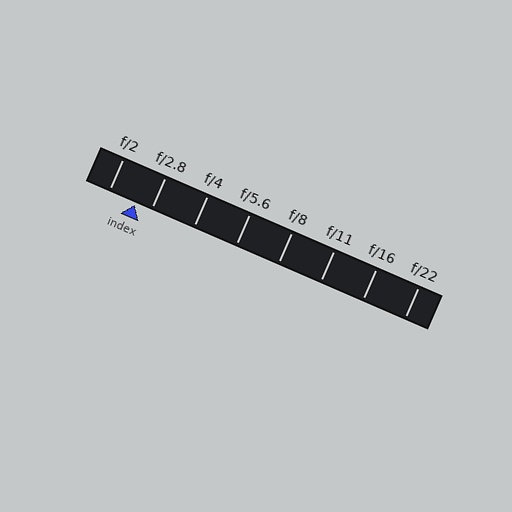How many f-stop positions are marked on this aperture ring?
There are 8 f-stop positions marked.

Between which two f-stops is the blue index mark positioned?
The index mark is between f/2 and f/2.8.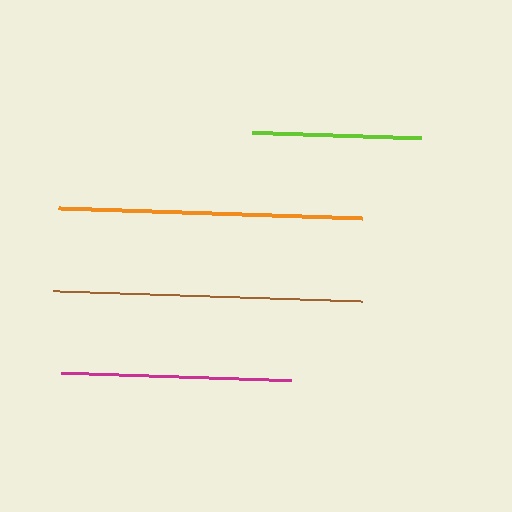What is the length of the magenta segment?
The magenta segment is approximately 230 pixels long.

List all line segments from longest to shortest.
From longest to shortest: brown, orange, magenta, lime.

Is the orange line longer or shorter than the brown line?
The brown line is longer than the orange line.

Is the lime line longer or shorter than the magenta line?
The magenta line is longer than the lime line.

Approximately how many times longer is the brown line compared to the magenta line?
The brown line is approximately 1.3 times the length of the magenta line.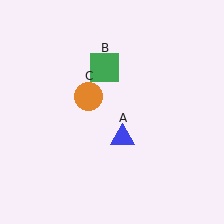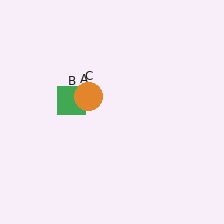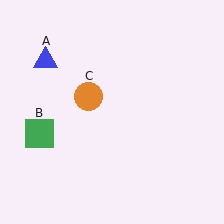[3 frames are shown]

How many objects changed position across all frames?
2 objects changed position: blue triangle (object A), green square (object B).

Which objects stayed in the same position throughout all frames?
Orange circle (object C) remained stationary.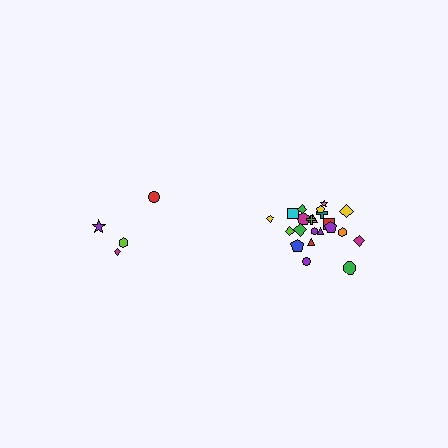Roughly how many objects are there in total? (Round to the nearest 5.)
Roughly 25 objects in total.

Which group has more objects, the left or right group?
The right group.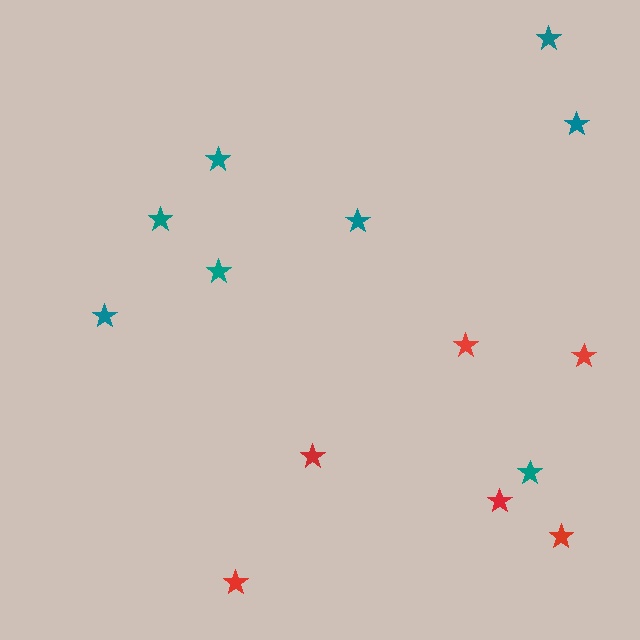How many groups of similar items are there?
There are 2 groups: one group of red stars (6) and one group of teal stars (8).